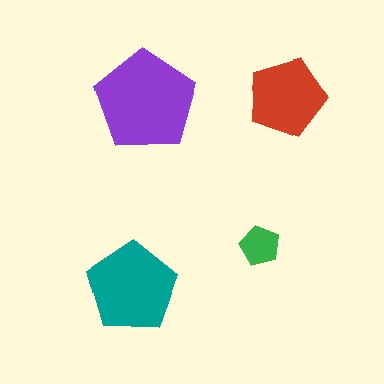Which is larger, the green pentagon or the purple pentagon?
The purple one.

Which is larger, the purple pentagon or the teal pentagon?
The purple one.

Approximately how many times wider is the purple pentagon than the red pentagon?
About 1.5 times wider.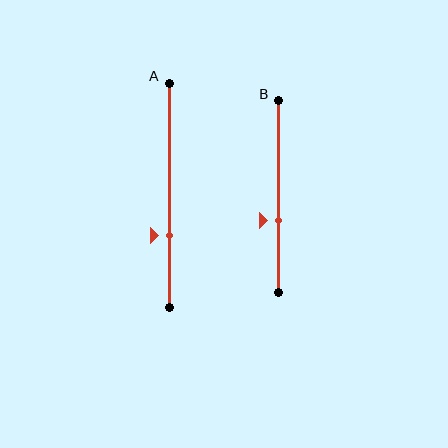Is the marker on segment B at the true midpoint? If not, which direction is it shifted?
No, the marker on segment B is shifted downward by about 12% of the segment length.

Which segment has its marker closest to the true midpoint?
Segment B has its marker closest to the true midpoint.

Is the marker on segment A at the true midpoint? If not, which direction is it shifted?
No, the marker on segment A is shifted downward by about 18% of the segment length.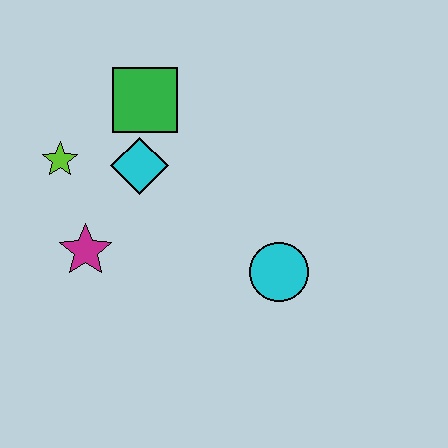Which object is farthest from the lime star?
The cyan circle is farthest from the lime star.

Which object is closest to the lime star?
The cyan diamond is closest to the lime star.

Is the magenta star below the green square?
Yes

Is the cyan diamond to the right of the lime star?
Yes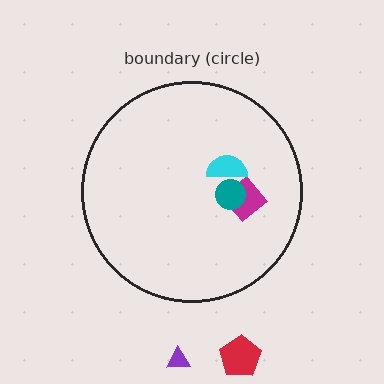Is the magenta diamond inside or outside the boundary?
Inside.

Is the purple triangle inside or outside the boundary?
Outside.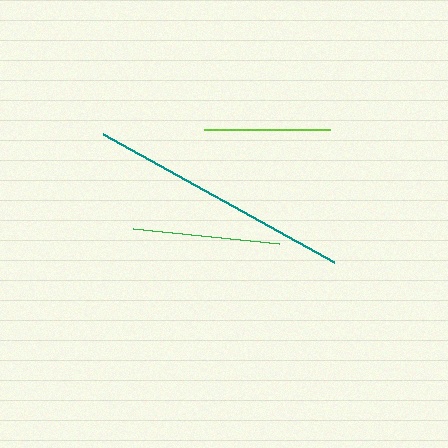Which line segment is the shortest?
The lime line is the shortest at approximately 126 pixels.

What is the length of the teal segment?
The teal segment is approximately 264 pixels long.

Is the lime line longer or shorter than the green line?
The green line is longer than the lime line.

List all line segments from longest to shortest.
From longest to shortest: teal, green, lime.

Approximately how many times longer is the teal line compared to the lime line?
The teal line is approximately 2.1 times the length of the lime line.